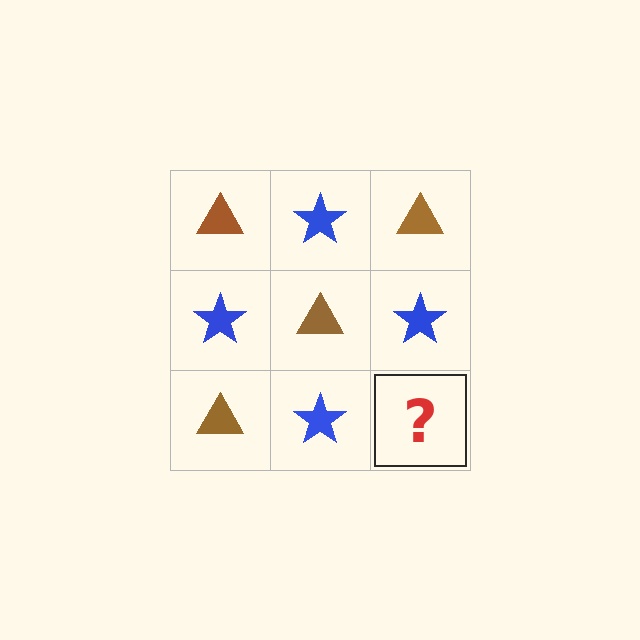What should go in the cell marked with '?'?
The missing cell should contain a brown triangle.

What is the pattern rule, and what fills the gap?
The rule is that it alternates brown triangle and blue star in a checkerboard pattern. The gap should be filled with a brown triangle.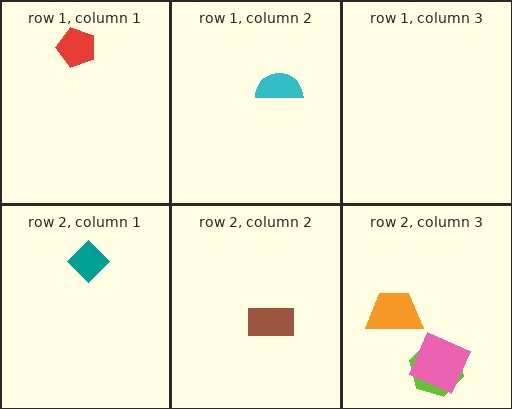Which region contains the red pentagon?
The row 1, column 1 region.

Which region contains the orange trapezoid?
The row 2, column 3 region.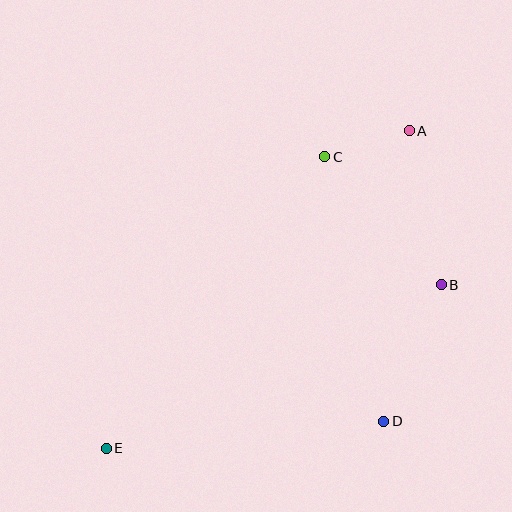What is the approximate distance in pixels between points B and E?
The distance between B and E is approximately 372 pixels.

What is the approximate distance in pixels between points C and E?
The distance between C and E is approximately 364 pixels.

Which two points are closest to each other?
Points A and C are closest to each other.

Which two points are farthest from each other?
Points A and E are farthest from each other.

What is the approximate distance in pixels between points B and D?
The distance between B and D is approximately 148 pixels.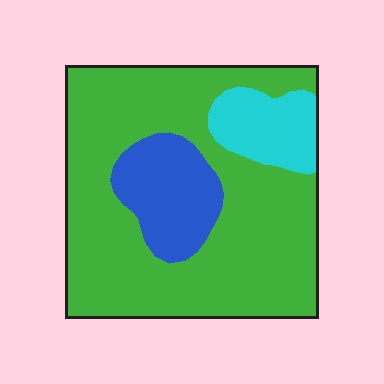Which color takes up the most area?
Green, at roughly 75%.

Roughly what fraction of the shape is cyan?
Cyan covers around 10% of the shape.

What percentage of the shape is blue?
Blue takes up about one sixth (1/6) of the shape.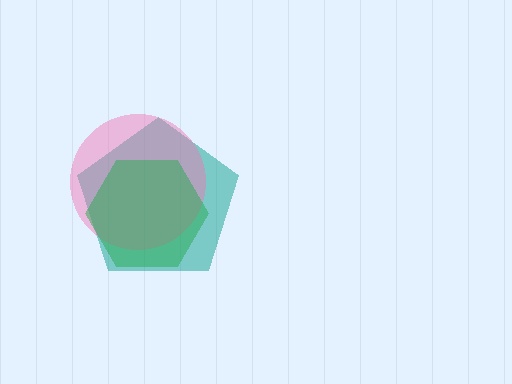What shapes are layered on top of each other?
The layered shapes are: a teal pentagon, a pink circle, a green hexagon.